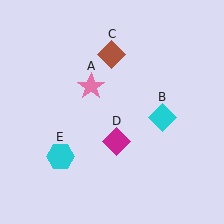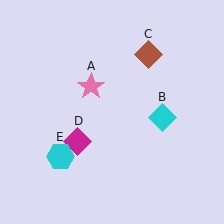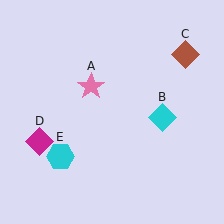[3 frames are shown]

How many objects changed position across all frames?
2 objects changed position: brown diamond (object C), magenta diamond (object D).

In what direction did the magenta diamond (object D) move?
The magenta diamond (object D) moved left.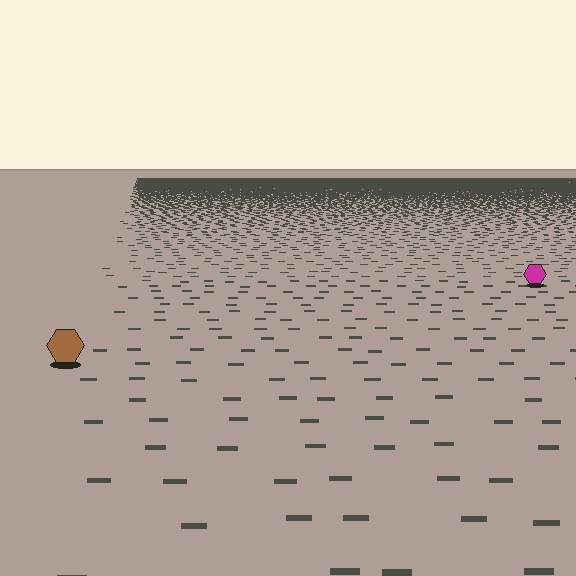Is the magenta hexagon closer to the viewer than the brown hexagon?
No. The brown hexagon is closer — you can tell from the texture gradient: the ground texture is coarser near it.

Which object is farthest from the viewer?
The magenta hexagon is farthest from the viewer. It appears smaller and the ground texture around it is denser.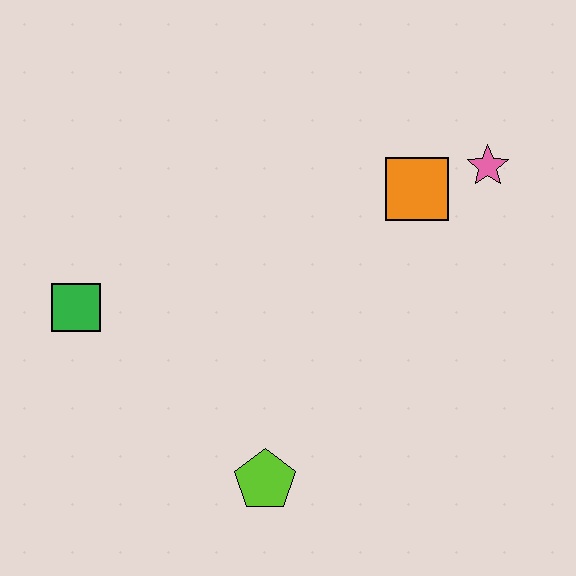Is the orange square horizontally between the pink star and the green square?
Yes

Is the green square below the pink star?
Yes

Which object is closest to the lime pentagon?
The green square is closest to the lime pentagon.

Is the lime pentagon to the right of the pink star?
No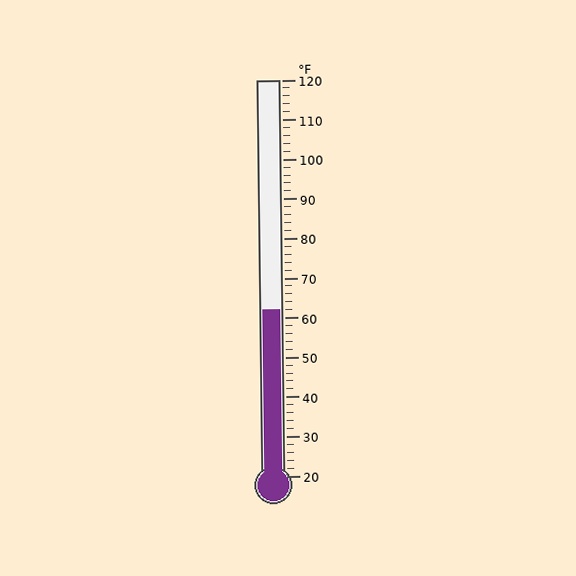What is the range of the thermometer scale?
The thermometer scale ranges from 20°F to 120°F.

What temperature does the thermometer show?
The thermometer shows approximately 62°F.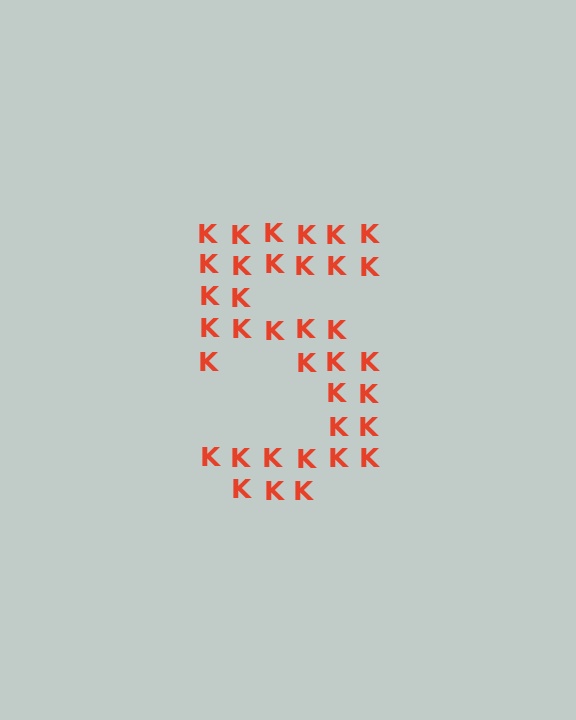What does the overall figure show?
The overall figure shows the digit 5.